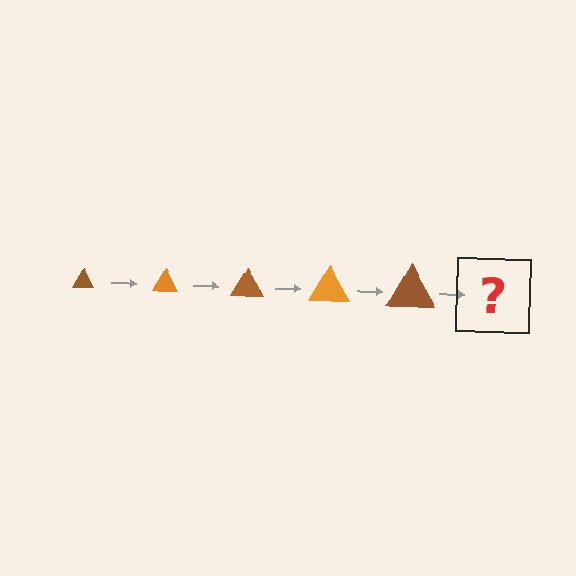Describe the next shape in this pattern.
It should be an orange triangle, larger than the previous one.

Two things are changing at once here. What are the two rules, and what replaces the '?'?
The two rules are that the triangle grows larger each step and the color cycles through brown and orange. The '?' should be an orange triangle, larger than the previous one.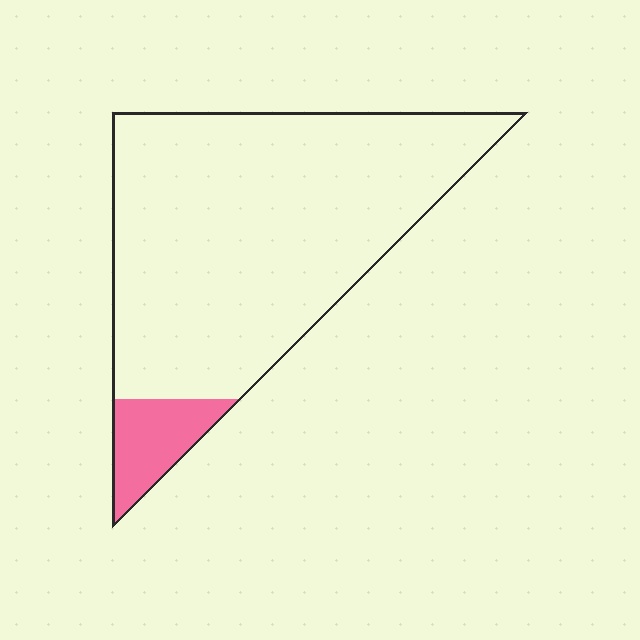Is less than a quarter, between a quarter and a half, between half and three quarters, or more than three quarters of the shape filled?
Less than a quarter.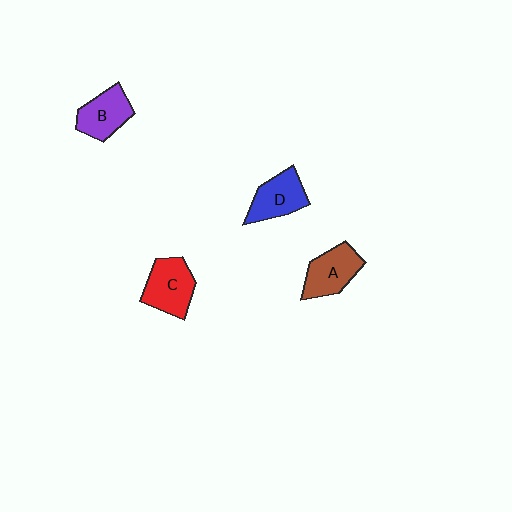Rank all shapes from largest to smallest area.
From largest to smallest: C (red), A (brown), D (blue), B (purple).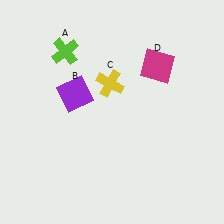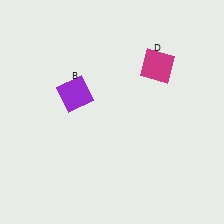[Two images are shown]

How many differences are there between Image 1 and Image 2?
There are 2 differences between the two images.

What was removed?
The lime cross (A), the yellow cross (C) were removed in Image 2.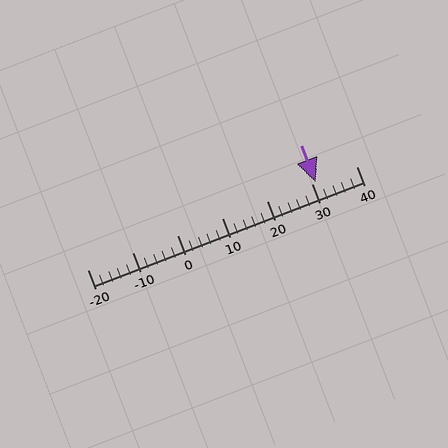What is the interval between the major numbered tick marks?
The major tick marks are spaced 10 units apart.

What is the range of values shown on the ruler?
The ruler shows values from -20 to 40.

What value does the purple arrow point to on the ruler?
The purple arrow points to approximately 31.